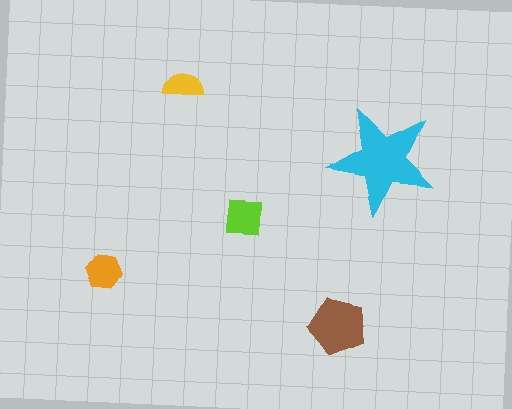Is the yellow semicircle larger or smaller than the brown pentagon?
Smaller.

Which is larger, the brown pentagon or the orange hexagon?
The brown pentagon.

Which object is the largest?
The cyan star.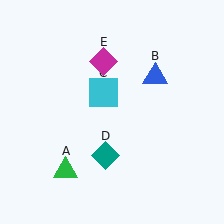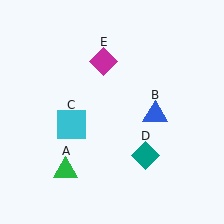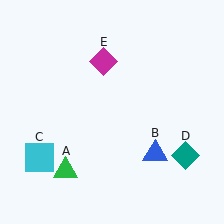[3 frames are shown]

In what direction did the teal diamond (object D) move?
The teal diamond (object D) moved right.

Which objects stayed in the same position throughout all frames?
Green triangle (object A) and magenta diamond (object E) remained stationary.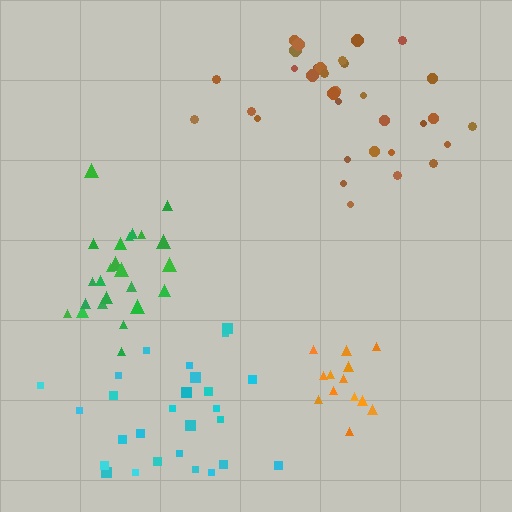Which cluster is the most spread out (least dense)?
Cyan.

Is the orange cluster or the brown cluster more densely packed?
Orange.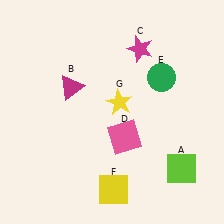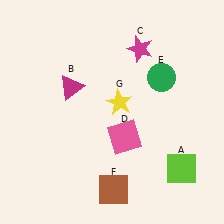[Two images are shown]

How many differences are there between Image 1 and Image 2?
There is 1 difference between the two images.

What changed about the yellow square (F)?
In Image 1, F is yellow. In Image 2, it changed to brown.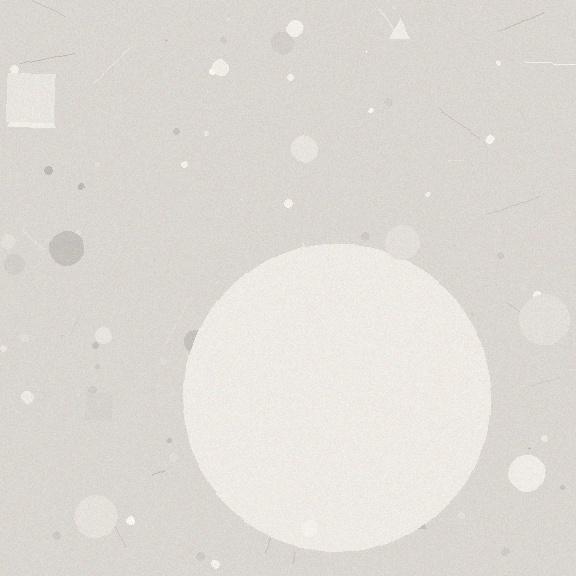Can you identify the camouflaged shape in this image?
The camouflaged shape is a circle.